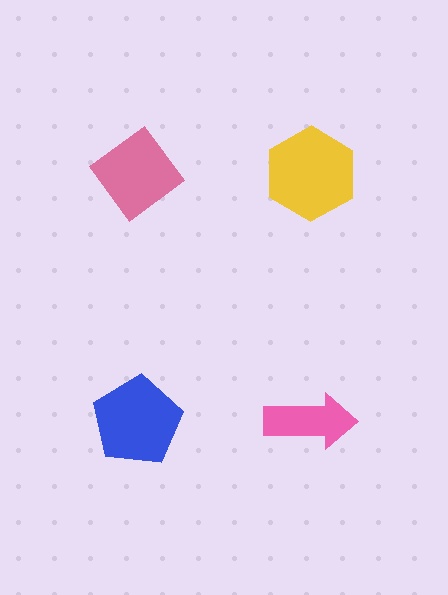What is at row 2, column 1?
A blue pentagon.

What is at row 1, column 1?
A pink diamond.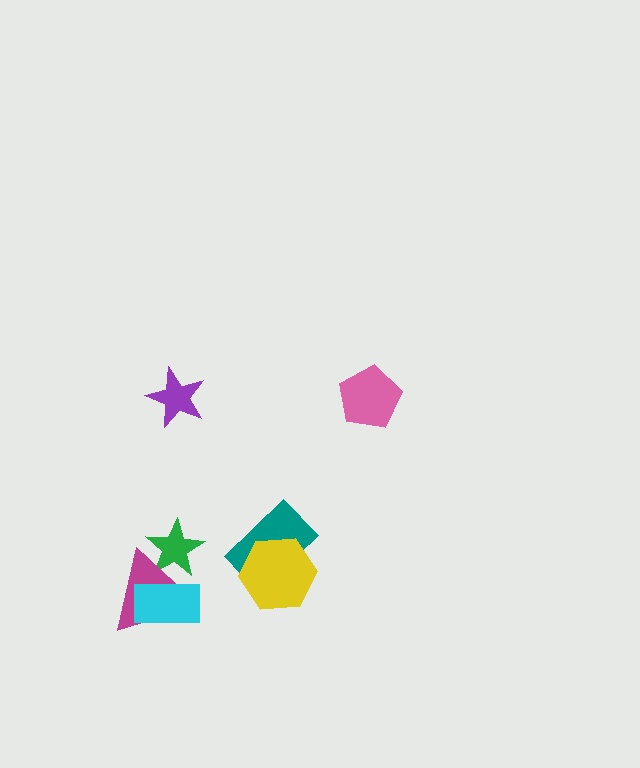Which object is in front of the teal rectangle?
The yellow hexagon is in front of the teal rectangle.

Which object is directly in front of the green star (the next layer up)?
The magenta triangle is directly in front of the green star.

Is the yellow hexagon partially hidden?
No, no other shape covers it.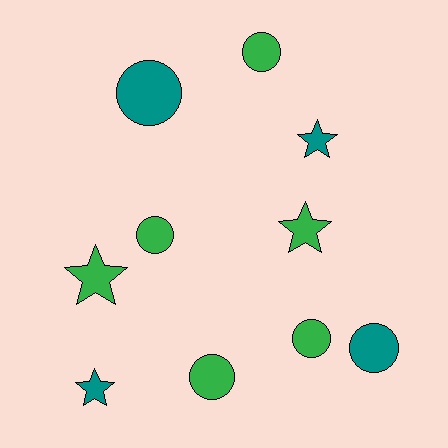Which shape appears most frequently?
Circle, with 6 objects.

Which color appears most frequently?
Green, with 6 objects.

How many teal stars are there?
There are 2 teal stars.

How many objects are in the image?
There are 10 objects.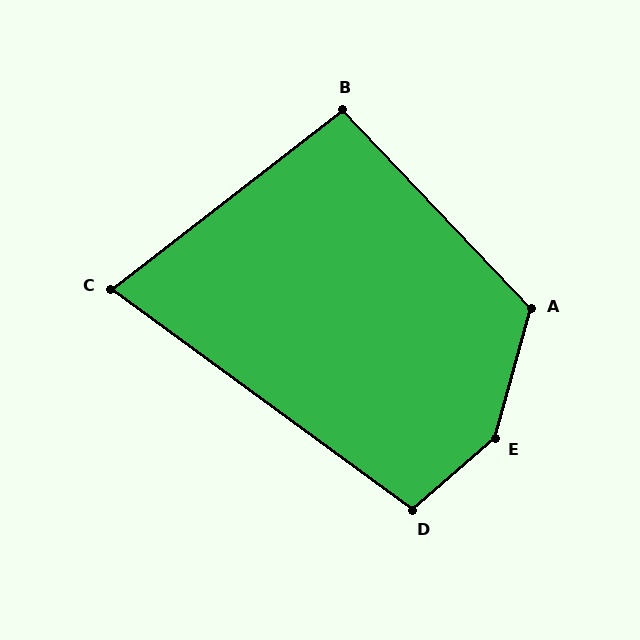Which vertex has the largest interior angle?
E, at approximately 146 degrees.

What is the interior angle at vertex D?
Approximately 103 degrees (obtuse).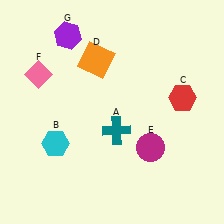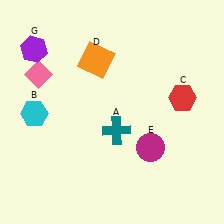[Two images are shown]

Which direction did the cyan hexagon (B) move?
The cyan hexagon (B) moved up.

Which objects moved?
The objects that moved are: the cyan hexagon (B), the purple hexagon (G).